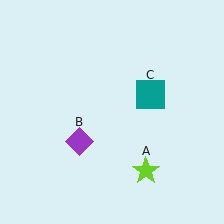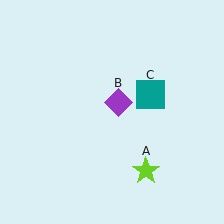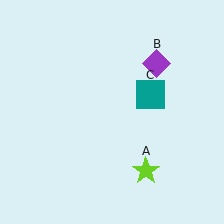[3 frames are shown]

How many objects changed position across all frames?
1 object changed position: purple diamond (object B).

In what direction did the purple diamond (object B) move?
The purple diamond (object B) moved up and to the right.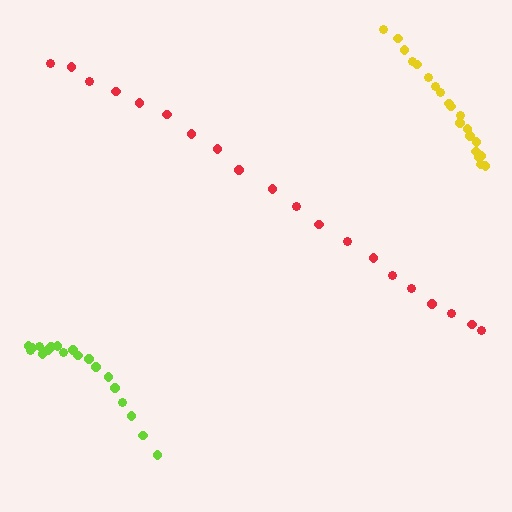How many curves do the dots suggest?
There are 3 distinct paths.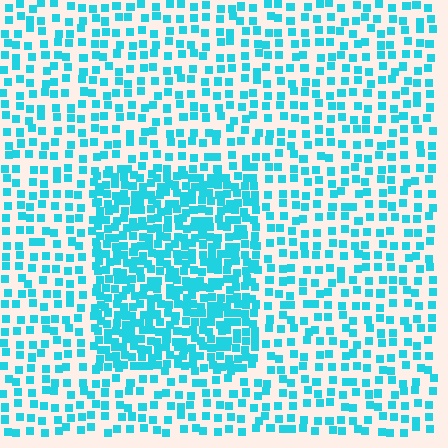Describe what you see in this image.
The image contains small cyan elements arranged at two different densities. A rectangle-shaped region is visible where the elements are more densely packed than the surrounding area.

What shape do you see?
I see a rectangle.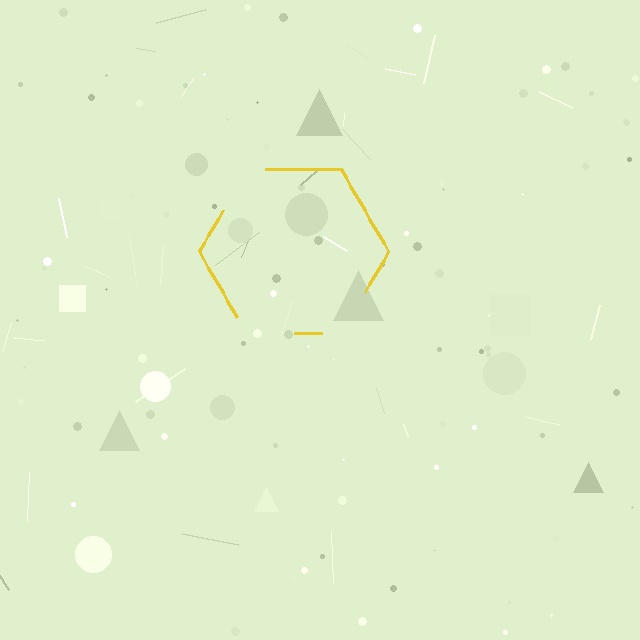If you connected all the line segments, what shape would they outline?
They would outline a hexagon.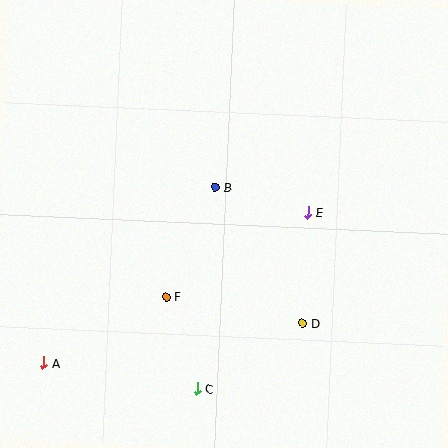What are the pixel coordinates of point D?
Point D is at (302, 323).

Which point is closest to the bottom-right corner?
Point D is closest to the bottom-right corner.